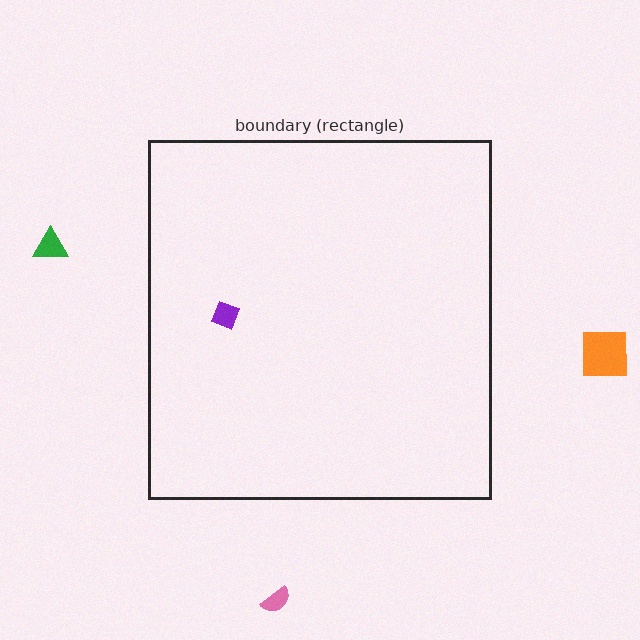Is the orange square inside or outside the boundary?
Outside.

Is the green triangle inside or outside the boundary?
Outside.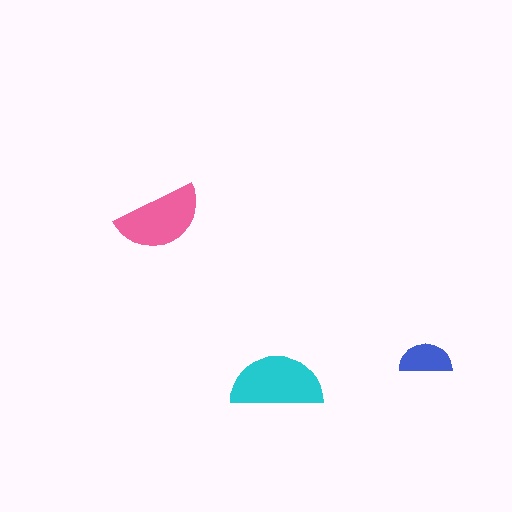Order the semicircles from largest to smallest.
the cyan one, the pink one, the blue one.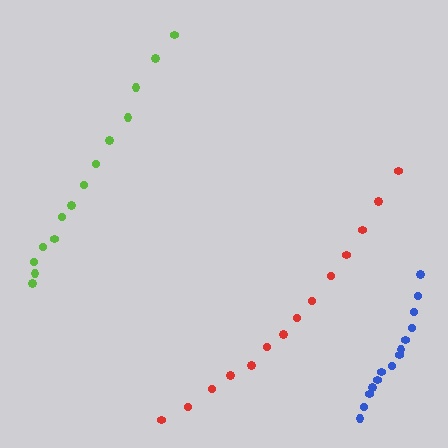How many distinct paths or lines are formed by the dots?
There are 3 distinct paths.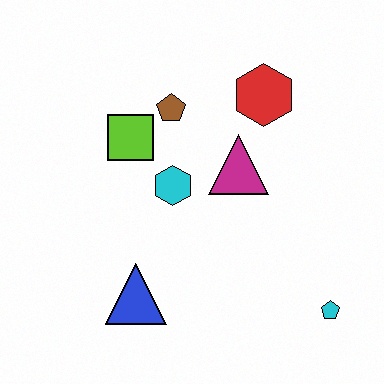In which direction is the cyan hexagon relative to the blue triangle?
The cyan hexagon is above the blue triangle.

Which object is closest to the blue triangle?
The cyan hexagon is closest to the blue triangle.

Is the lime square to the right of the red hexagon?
No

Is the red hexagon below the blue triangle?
No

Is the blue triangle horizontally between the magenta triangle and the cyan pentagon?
No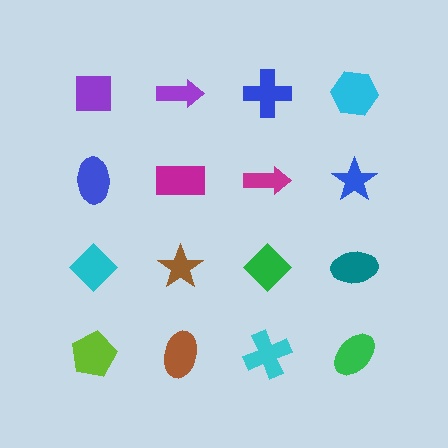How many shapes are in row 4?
4 shapes.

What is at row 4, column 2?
A brown ellipse.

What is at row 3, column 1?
A cyan diamond.